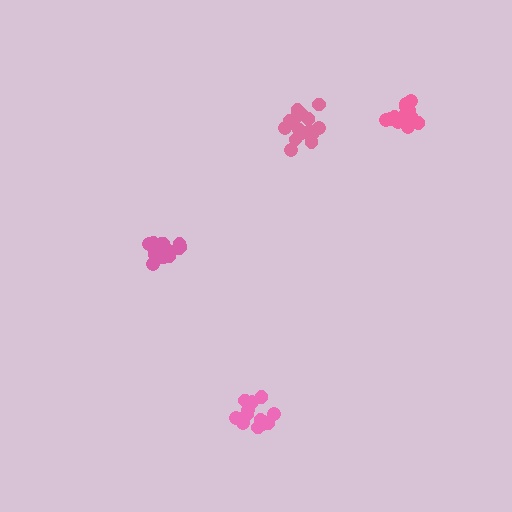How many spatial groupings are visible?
There are 4 spatial groupings.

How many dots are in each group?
Group 1: 17 dots, Group 2: 13 dots, Group 3: 17 dots, Group 4: 14 dots (61 total).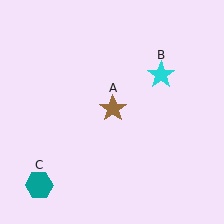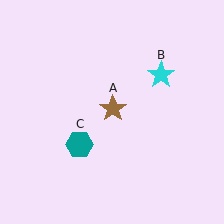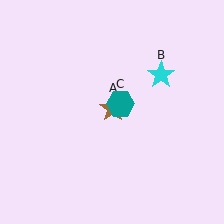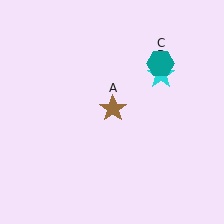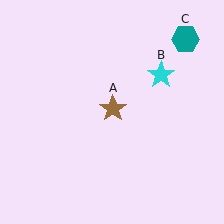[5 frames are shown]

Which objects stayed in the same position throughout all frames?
Brown star (object A) and cyan star (object B) remained stationary.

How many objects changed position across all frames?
1 object changed position: teal hexagon (object C).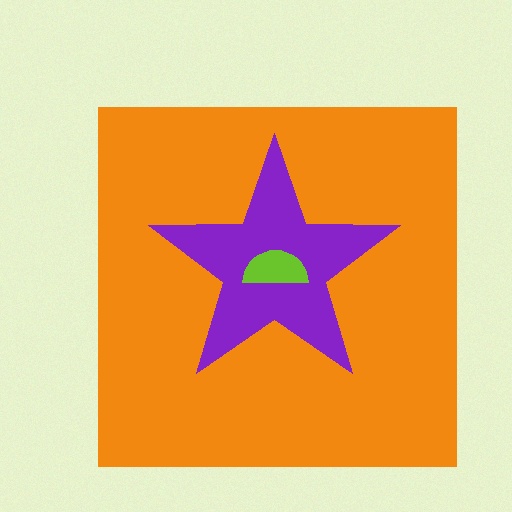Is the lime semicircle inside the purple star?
Yes.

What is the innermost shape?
The lime semicircle.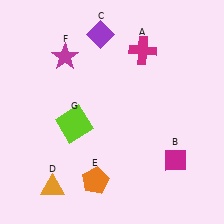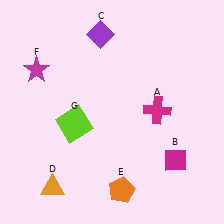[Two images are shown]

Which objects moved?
The objects that moved are: the magenta cross (A), the orange pentagon (E), the magenta star (F).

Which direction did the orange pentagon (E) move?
The orange pentagon (E) moved right.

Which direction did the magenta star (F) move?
The magenta star (F) moved left.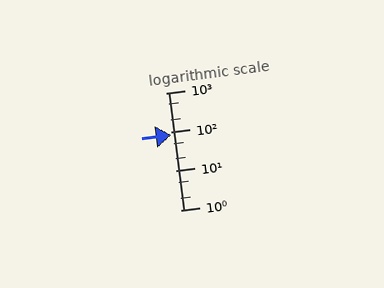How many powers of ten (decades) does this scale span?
The scale spans 3 decades, from 1 to 1000.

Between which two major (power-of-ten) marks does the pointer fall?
The pointer is between 10 and 100.